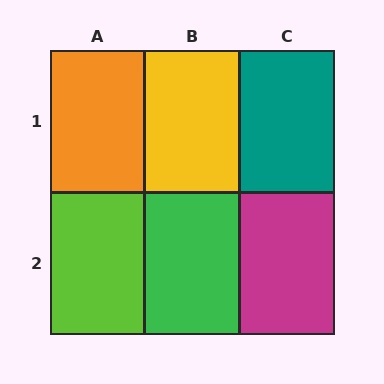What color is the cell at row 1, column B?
Yellow.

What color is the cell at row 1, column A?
Orange.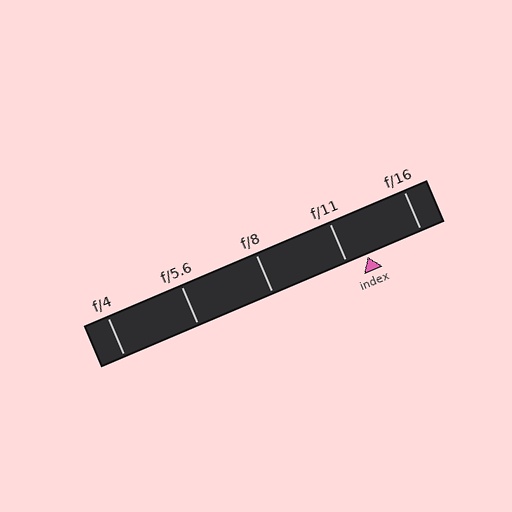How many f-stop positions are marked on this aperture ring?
There are 5 f-stop positions marked.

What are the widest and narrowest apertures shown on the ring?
The widest aperture shown is f/4 and the narrowest is f/16.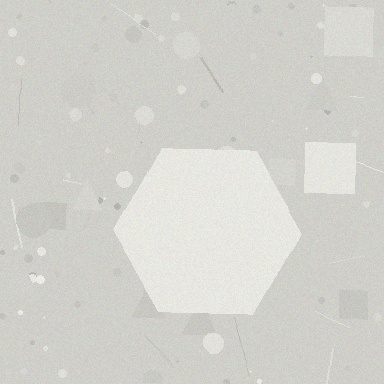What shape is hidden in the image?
A hexagon is hidden in the image.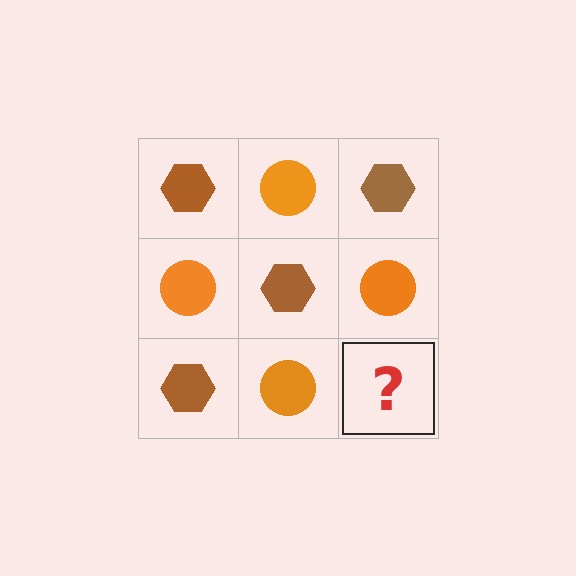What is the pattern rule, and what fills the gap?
The rule is that it alternates brown hexagon and orange circle in a checkerboard pattern. The gap should be filled with a brown hexagon.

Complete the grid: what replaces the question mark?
The question mark should be replaced with a brown hexagon.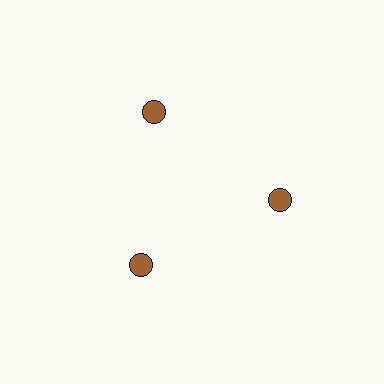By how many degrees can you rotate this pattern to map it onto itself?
The pattern maps onto itself every 120 degrees of rotation.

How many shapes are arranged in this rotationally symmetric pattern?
There are 3 shapes, arranged in 3 groups of 1.